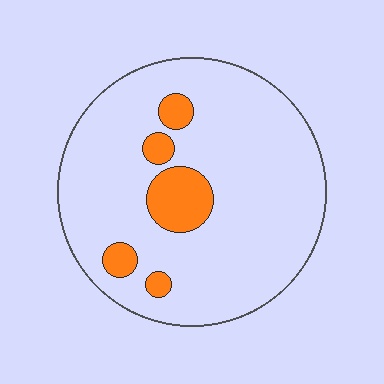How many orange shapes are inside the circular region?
5.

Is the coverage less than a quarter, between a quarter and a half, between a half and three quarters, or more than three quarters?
Less than a quarter.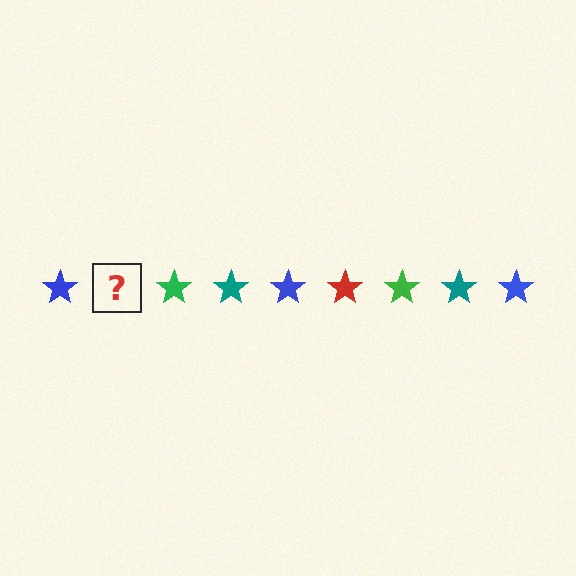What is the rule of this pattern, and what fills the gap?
The rule is that the pattern cycles through blue, red, green, teal stars. The gap should be filled with a red star.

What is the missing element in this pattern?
The missing element is a red star.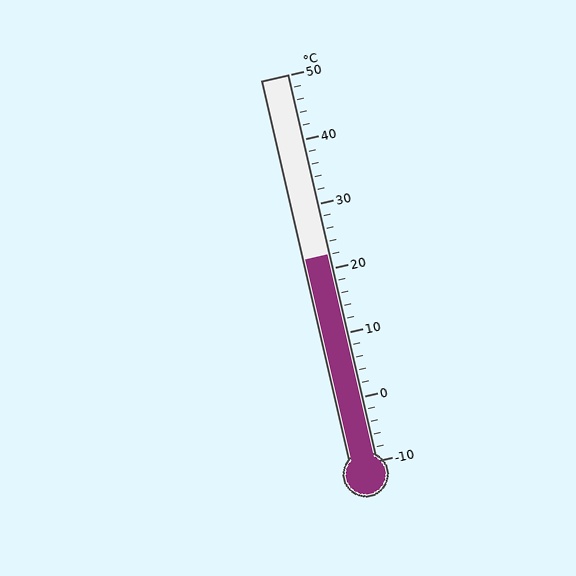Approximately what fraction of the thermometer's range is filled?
The thermometer is filled to approximately 55% of its range.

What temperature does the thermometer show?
The thermometer shows approximately 22°C.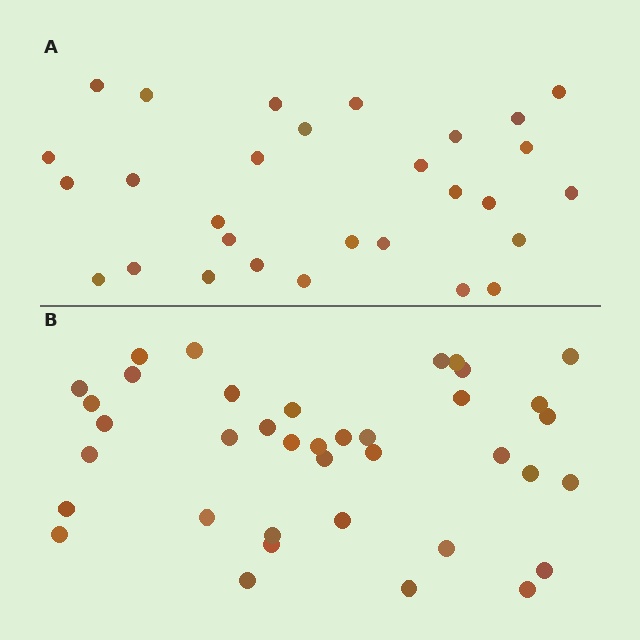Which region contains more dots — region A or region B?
Region B (the bottom region) has more dots.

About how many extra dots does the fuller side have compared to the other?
Region B has roughly 8 or so more dots than region A.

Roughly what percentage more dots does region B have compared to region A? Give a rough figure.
About 30% more.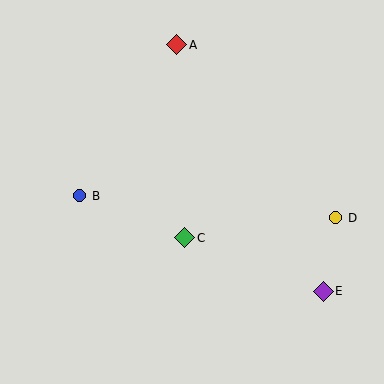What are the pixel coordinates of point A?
Point A is at (177, 45).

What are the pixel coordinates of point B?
Point B is at (80, 196).